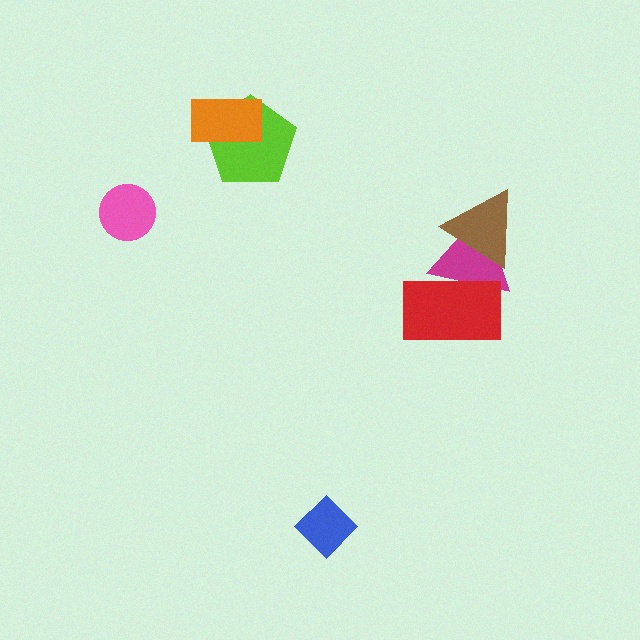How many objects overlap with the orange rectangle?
1 object overlaps with the orange rectangle.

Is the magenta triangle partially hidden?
Yes, it is partially covered by another shape.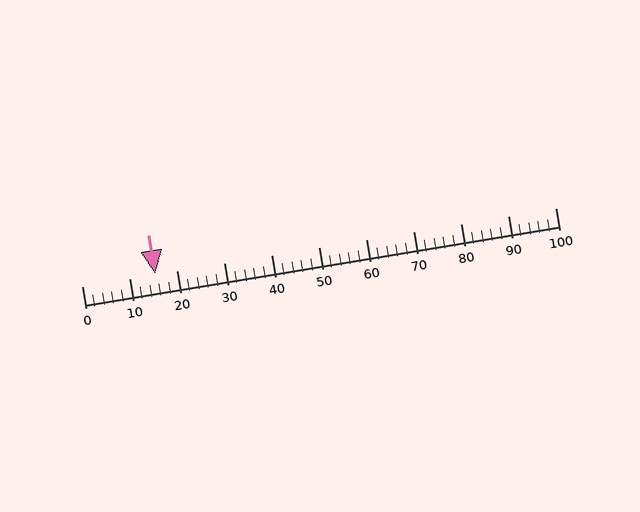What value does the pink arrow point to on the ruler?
The pink arrow points to approximately 16.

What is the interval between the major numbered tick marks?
The major tick marks are spaced 10 units apart.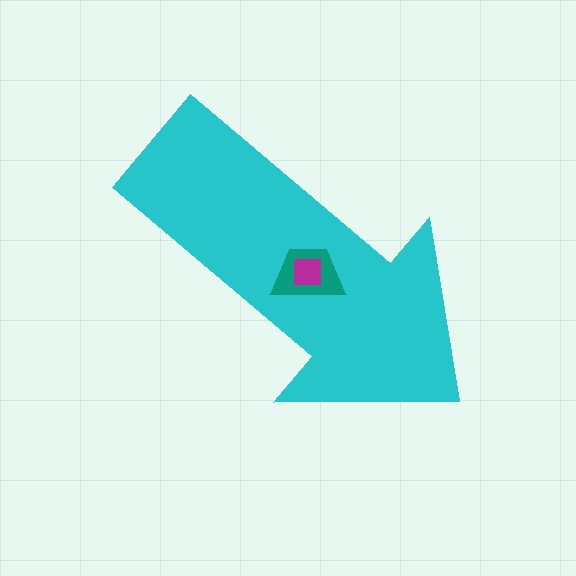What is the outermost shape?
The cyan arrow.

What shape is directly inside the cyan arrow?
The teal trapezoid.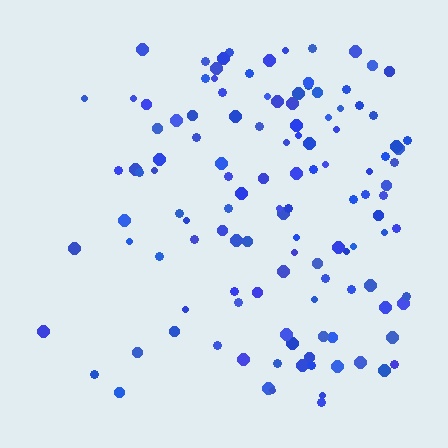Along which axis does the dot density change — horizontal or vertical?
Horizontal.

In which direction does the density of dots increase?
From left to right, with the right side densest.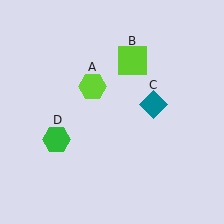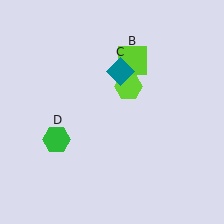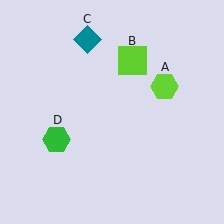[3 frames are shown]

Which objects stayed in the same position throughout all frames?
Lime square (object B) and green hexagon (object D) remained stationary.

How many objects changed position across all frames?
2 objects changed position: lime hexagon (object A), teal diamond (object C).